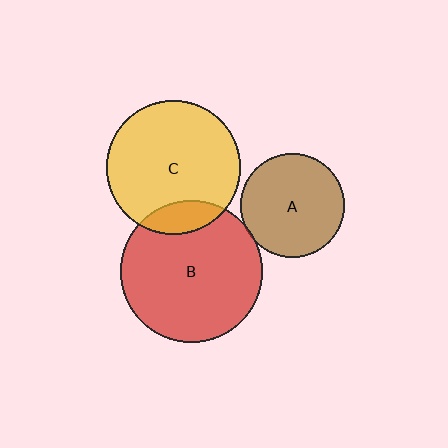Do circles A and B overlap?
Yes.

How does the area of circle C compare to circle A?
Approximately 1.7 times.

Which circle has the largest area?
Circle B (red).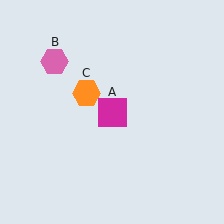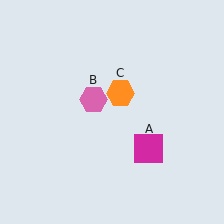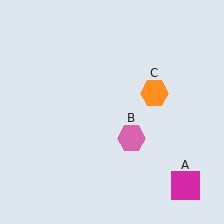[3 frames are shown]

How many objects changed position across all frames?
3 objects changed position: magenta square (object A), pink hexagon (object B), orange hexagon (object C).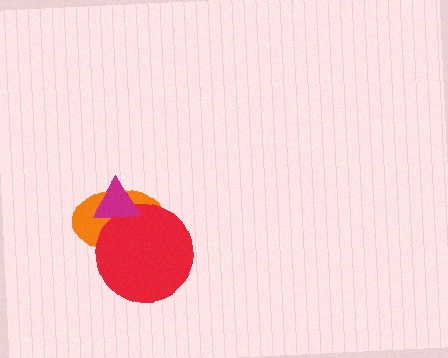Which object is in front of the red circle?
The magenta triangle is in front of the red circle.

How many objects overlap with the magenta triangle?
2 objects overlap with the magenta triangle.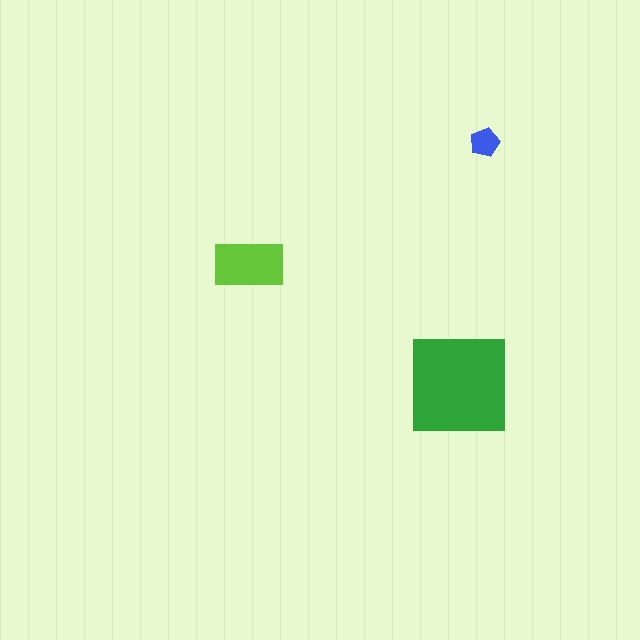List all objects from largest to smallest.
The green square, the lime rectangle, the blue pentagon.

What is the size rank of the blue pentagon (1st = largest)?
3rd.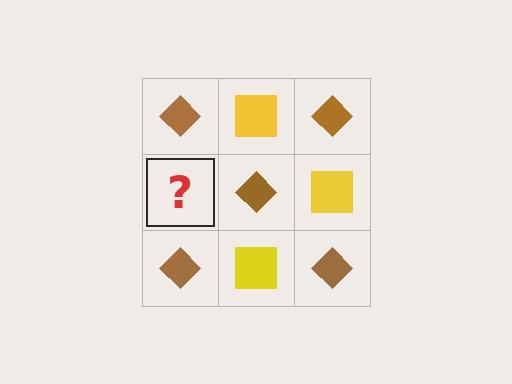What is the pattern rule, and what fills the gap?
The rule is that it alternates brown diamond and yellow square in a checkerboard pattern. The gap should be filled with a yellow square.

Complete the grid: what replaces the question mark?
The question mark should be replaced with a yellow square.